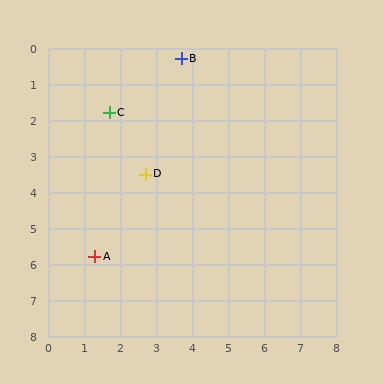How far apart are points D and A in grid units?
Points D and A are about 2.7 grid units apart.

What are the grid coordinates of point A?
Point A is at approximately (1.3, 5.8).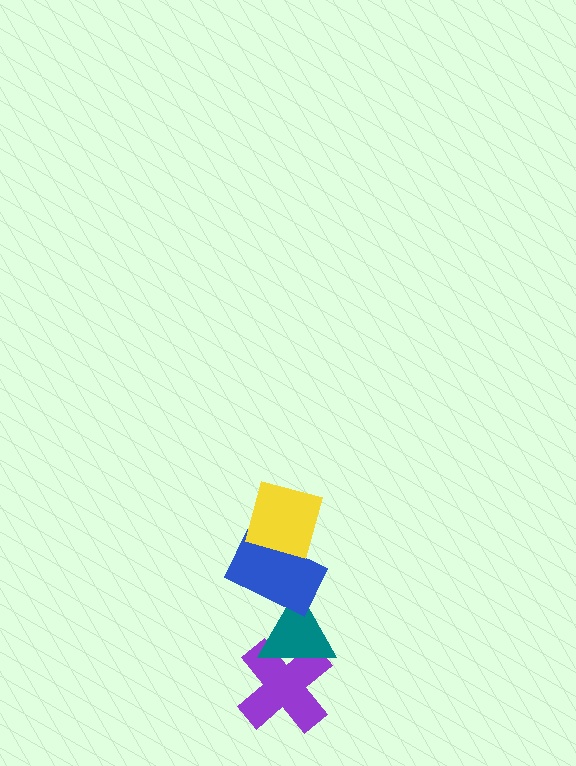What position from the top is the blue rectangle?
The blue rectangle is 2nd from the top.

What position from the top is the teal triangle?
The teal triangle is 3rd from the top.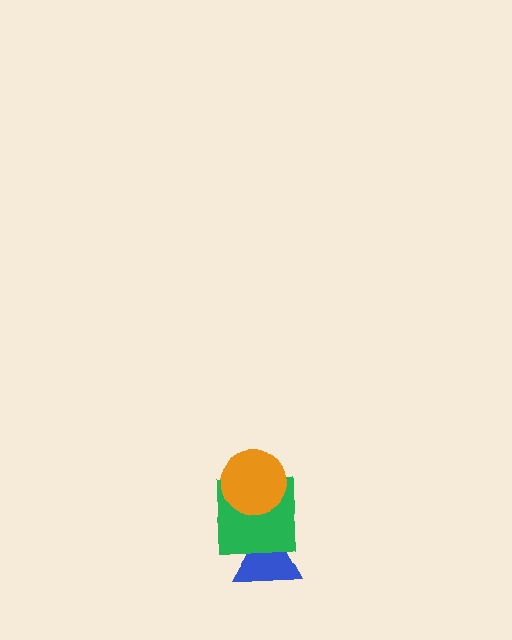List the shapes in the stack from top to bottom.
From top to bottom: the orange circle, the green square, the blue triangle.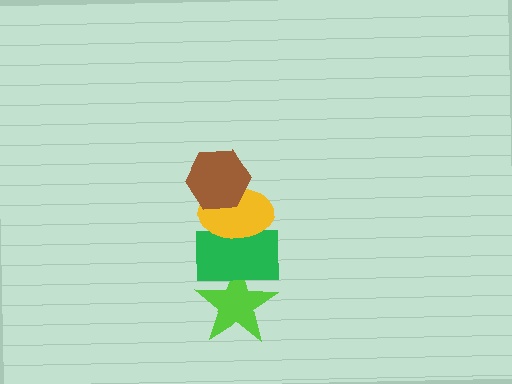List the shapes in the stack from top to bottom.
From top to bottom: the brown hexagon, the yellow ellipse, the green rectangle, the lime star.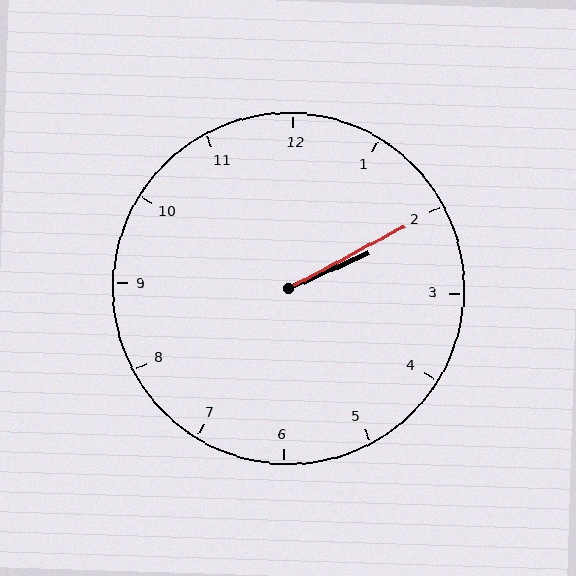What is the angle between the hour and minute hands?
Approximately 5 degrees.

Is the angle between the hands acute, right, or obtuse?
It is acute.